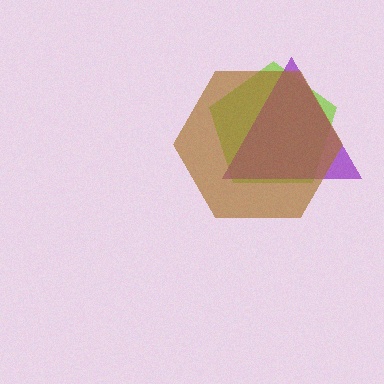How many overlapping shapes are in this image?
There are 3 overlapping shapes in the image.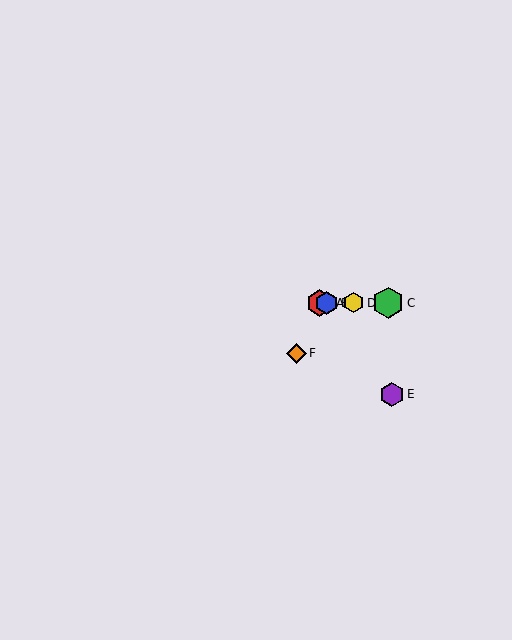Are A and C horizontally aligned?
Yes, both are at y≈303.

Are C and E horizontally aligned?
No, C is at y≈303 and E is at y≈394.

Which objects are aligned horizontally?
Objects A, B, C, D are aligned horizontally.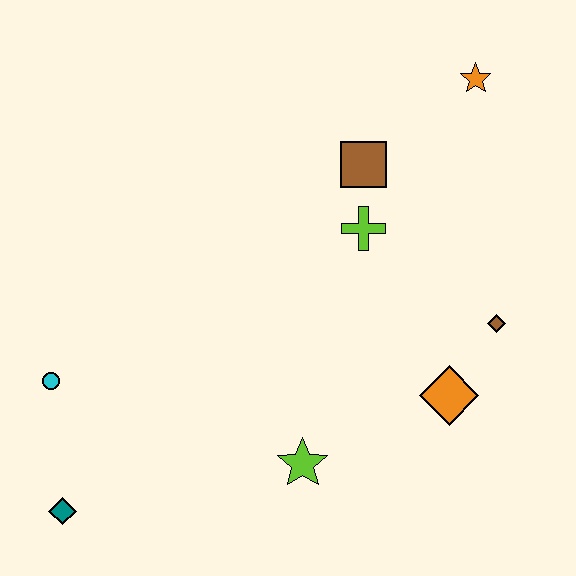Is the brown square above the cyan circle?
Yes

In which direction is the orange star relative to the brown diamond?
The orange star is above the brown diamond.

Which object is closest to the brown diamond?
The orange diamond is closest to the brown diamond.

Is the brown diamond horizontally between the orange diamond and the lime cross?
No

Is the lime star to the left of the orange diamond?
Yes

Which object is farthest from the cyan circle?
The orange star is farthest from the cyan circle.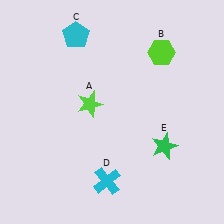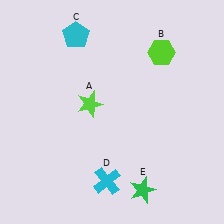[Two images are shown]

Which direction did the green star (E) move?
The green star (E) moved down.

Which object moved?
The green star (E) moved down.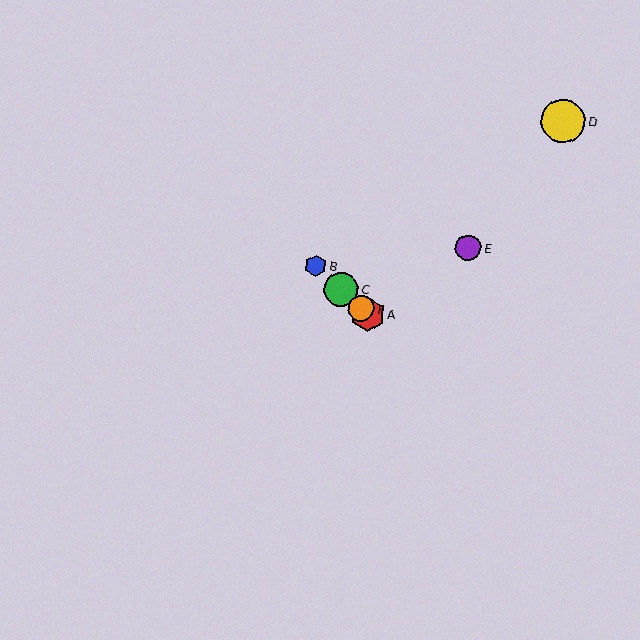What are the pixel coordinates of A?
Object A is at (368, 314).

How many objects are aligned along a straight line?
4 objects (A, B, C, F) are aligned along a straight line.